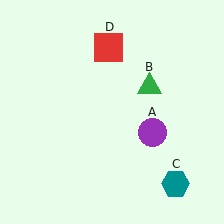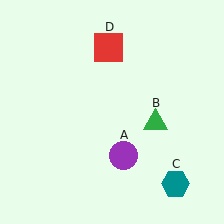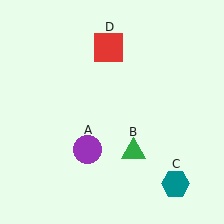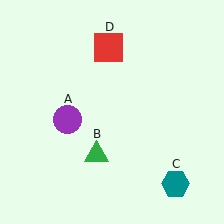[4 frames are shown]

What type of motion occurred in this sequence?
The purple circle (object A), green triangle (object B) rotated clockwise around the center of the scene.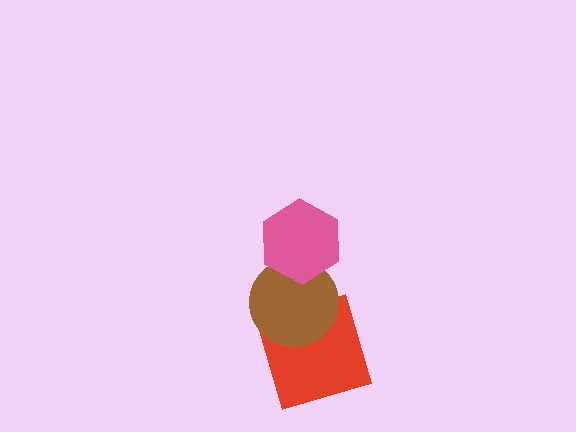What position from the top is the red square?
The red square is 3rd from the top.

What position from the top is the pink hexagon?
The pink hexagon is 1st from the top.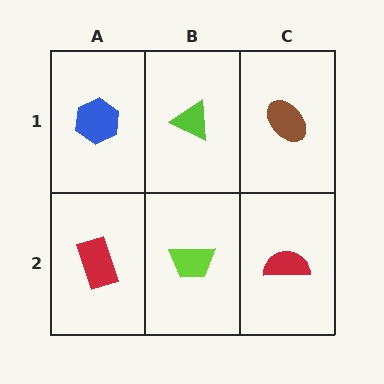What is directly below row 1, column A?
A red rectangle.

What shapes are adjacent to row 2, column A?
A blue hexagon (row 1, column A), a lime trapezoid (row 2, column B).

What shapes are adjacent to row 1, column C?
A red semicircle (row 2, column C), a lime triangle (row 1, column B).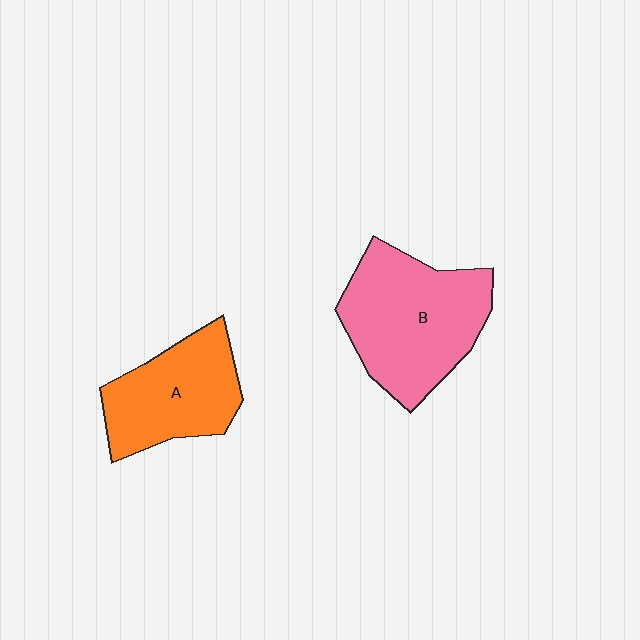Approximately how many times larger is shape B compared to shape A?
Approximately 1.4 times.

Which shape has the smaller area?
Shape A (orange).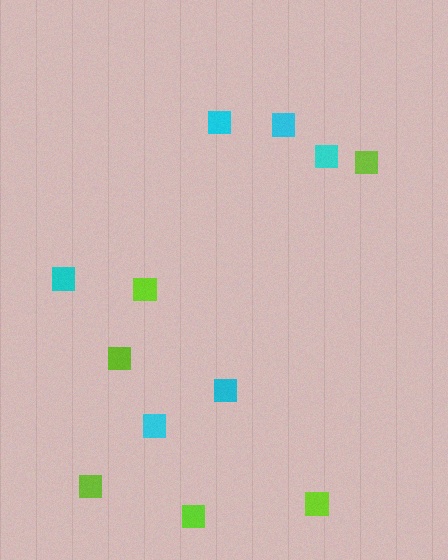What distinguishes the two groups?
There are 2 groups: one group of cyan squares (6) and one group of lime squares (6).